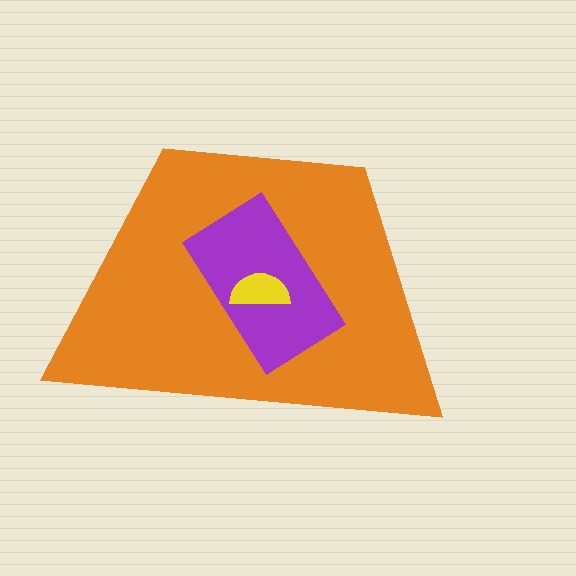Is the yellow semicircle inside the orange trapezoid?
Yes.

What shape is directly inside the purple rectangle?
The yellow semicircle.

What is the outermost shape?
The orange trapezoid.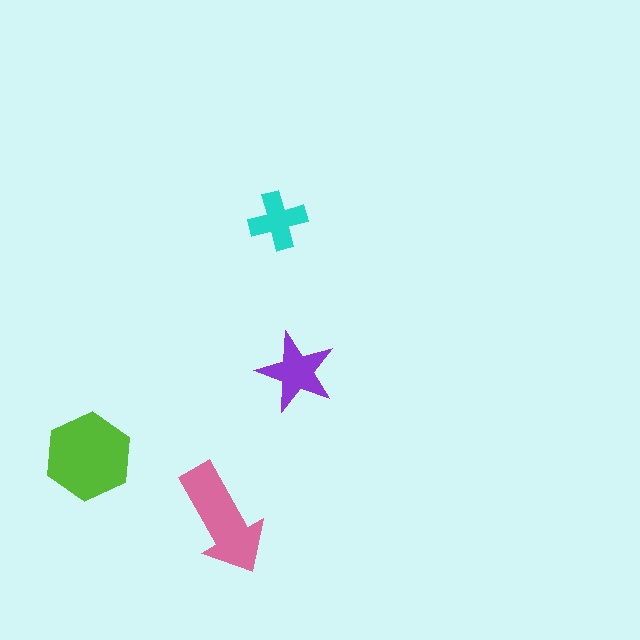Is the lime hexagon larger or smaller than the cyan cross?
Larger.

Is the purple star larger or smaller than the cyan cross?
Larger.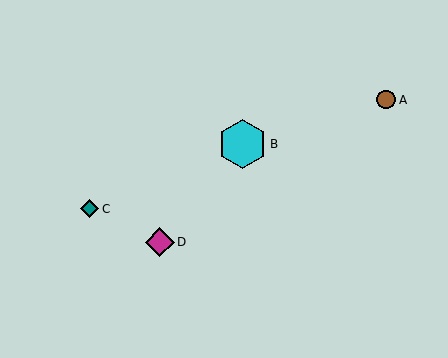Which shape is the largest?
The cyan hexagon (labeled B) is the largest.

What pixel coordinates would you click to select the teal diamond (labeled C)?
Click at (90, 209) to select the teal diamond C.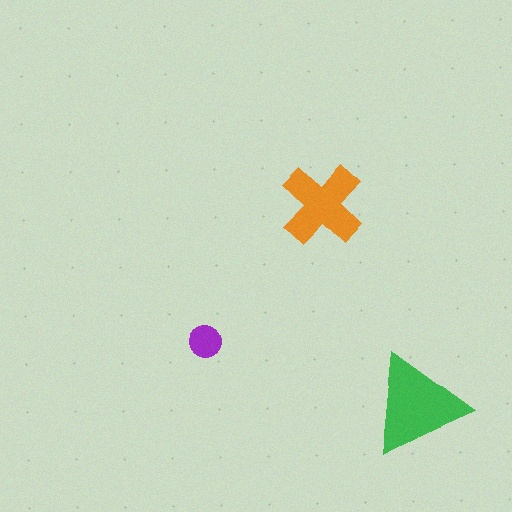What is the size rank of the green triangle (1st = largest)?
1st.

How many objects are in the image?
There are 3 objects in the image.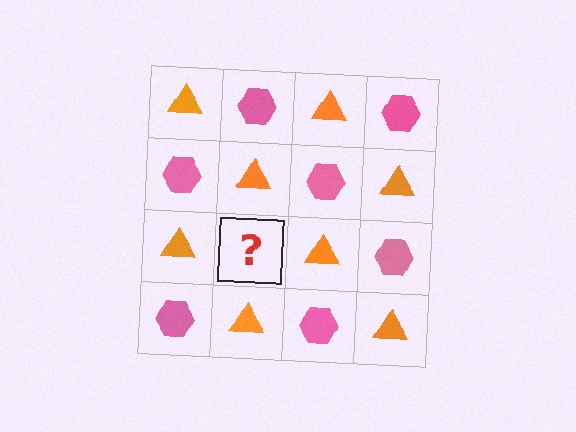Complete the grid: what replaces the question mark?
The question mark should be replaced with a pink hexagon.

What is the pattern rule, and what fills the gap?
The rule is that it alternates orange triangle and pink hexagon in a checkerboard pattern. The gap should be filled with a pink hexagon.